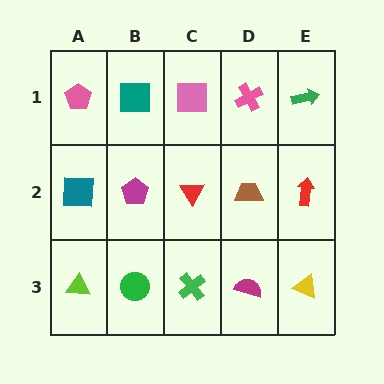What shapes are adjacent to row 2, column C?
A pink square (row 1, column C), a green cross (row 3, column C), a magenta pentagon (row 2, column B), a brown trapezoid (row 2, column D).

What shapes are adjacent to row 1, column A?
A teal square (row 2, column A), a teal square (row 1, column B).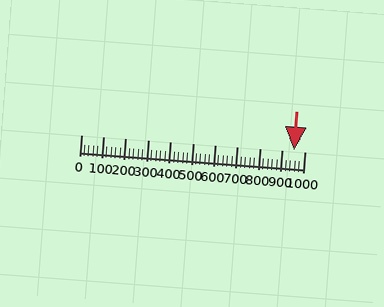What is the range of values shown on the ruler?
The ruler shows values from 0 to 1000.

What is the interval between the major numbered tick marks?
The major tick marks are spaced 100 units apart.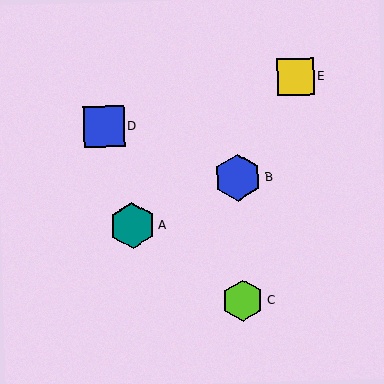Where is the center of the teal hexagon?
The center of the teal hexagon is at (132, 225).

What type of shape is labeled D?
Shape D is a blue square.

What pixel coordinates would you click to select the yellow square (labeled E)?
Click at (296, 77) to select the yellow square E.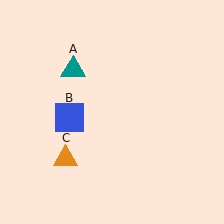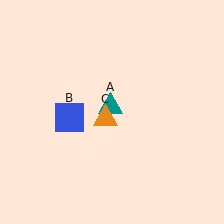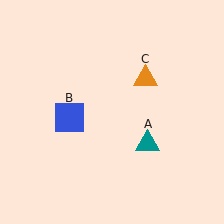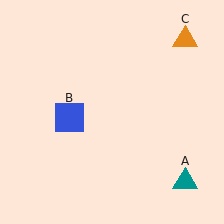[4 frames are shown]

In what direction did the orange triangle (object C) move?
The orange triangle (object C) moved up and to the right.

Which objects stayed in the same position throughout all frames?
Blue square (object B) remained stationary.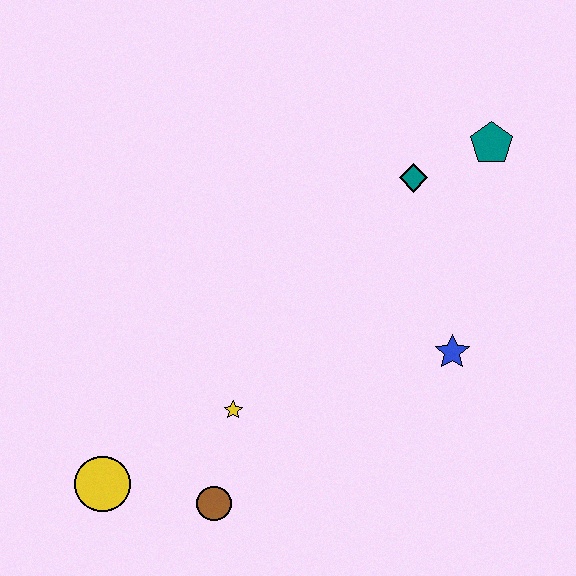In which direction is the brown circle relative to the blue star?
The brown circle is to the left of the blue star.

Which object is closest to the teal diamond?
The teal pentagon is closest to the teal diamond.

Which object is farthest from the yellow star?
The teal pentagon is farthest from the yellow star.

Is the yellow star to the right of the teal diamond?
No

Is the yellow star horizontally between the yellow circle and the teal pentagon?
Yes